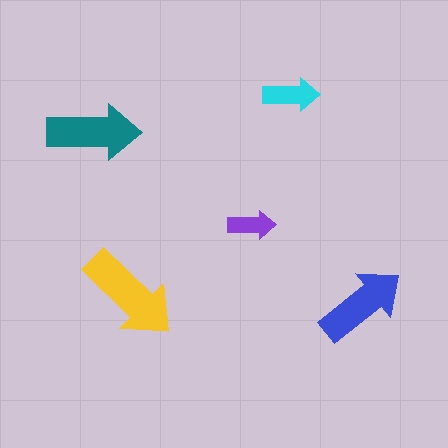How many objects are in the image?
There are 5 objects in the image.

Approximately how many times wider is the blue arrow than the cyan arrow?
About 1.5 times wider.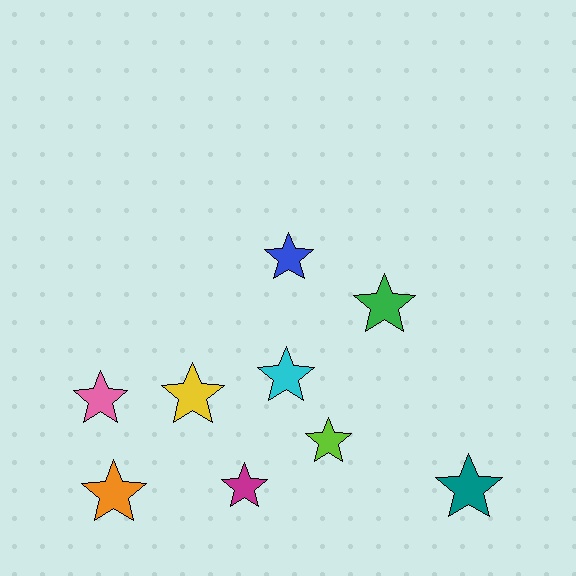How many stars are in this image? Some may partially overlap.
There are 9 stars.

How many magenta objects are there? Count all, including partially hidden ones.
There is 1 magenta object.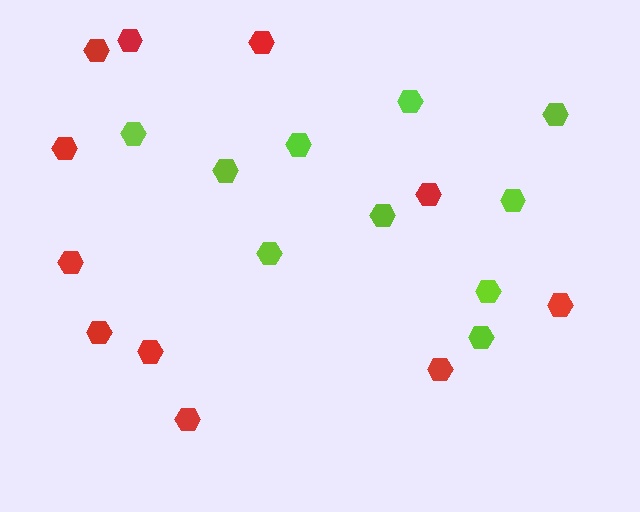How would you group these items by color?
There are 2 groups: one group of lime hexagons (10) and one group of red hexagons (11).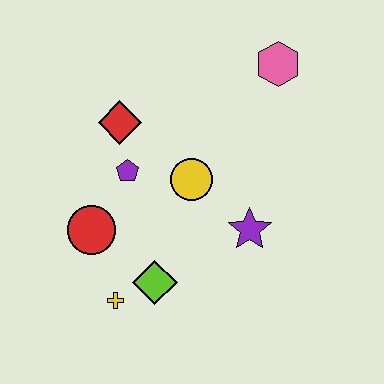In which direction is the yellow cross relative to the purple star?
The yellow cross is to the left of the purple star.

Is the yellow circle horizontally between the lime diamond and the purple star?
Yes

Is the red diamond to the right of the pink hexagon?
No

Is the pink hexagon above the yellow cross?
Yes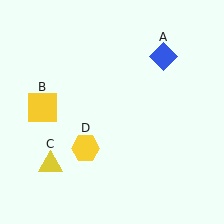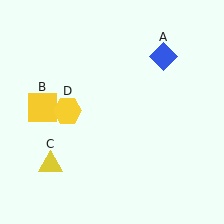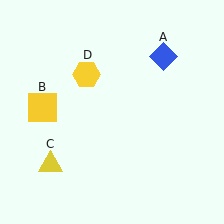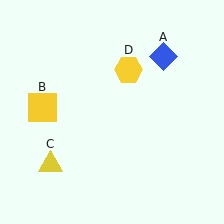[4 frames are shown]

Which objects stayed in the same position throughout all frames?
Blue diamond (object A) and yellow square (object B) and yellow triangle (object C) remained stationary.